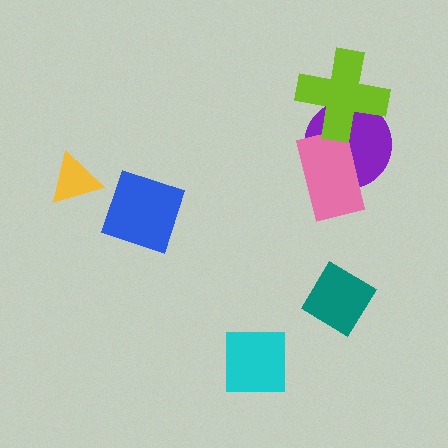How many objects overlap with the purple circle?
2 objects overlap with the purple circle.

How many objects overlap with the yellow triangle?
0 objects overlap with the yellow triangle.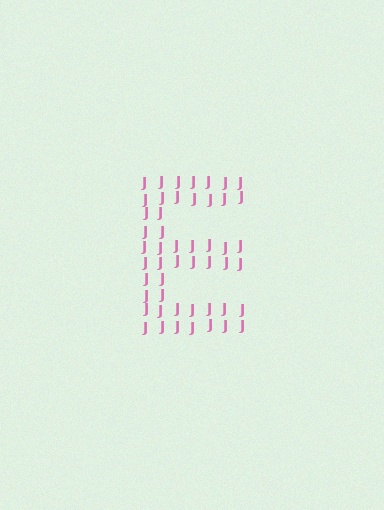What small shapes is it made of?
It is made of small letter J's.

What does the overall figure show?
The overall figure shows the letter E.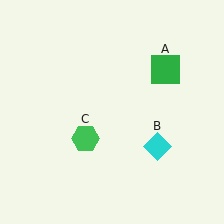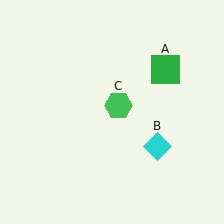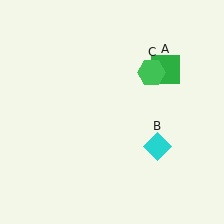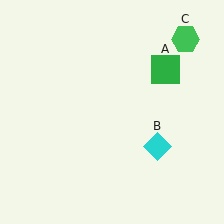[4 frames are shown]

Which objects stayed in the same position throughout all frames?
Green square (object A) and cyan diamond (object B) remained stationary.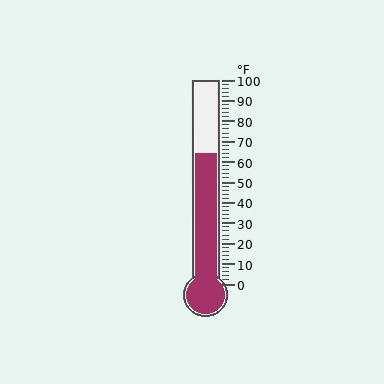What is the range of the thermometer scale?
The thermometer scale ranges from 0°F to 100°F.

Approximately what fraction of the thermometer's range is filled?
The thermometer is filled to approximately 65% of its range.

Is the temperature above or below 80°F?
The temperature is below 80°F.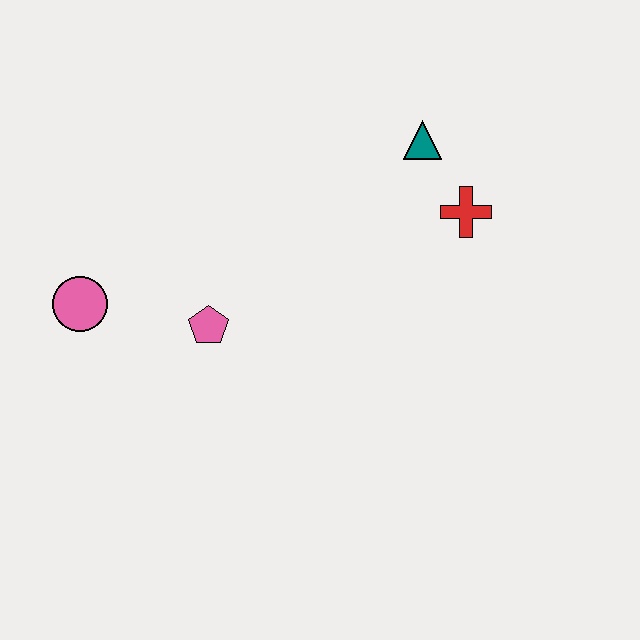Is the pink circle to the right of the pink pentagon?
No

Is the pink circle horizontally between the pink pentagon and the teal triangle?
No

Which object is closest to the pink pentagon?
The pink circle is closest to the pink pentagon.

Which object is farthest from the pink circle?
The red cross is farthest from the pink circle.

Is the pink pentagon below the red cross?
Yes